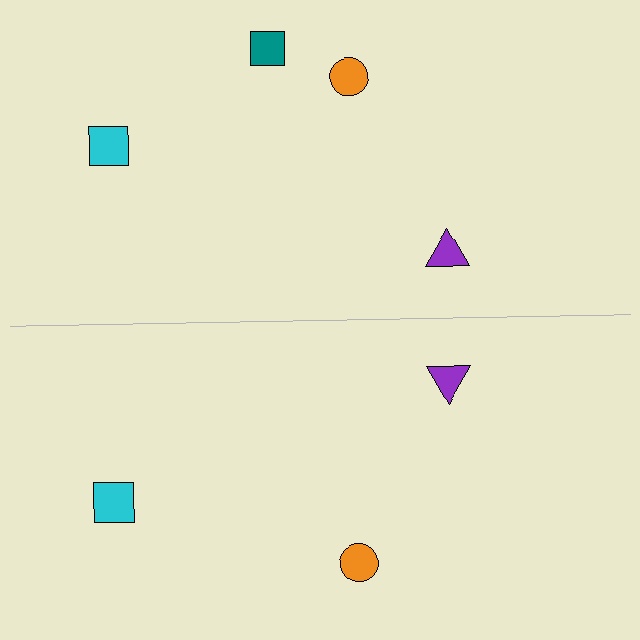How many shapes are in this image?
There are 7 shapes in this image.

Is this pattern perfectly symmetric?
No, the pattern is not perfectly symmetric. A teal square is missing from the bottom side.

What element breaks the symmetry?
A teal square is missing from the bottom side.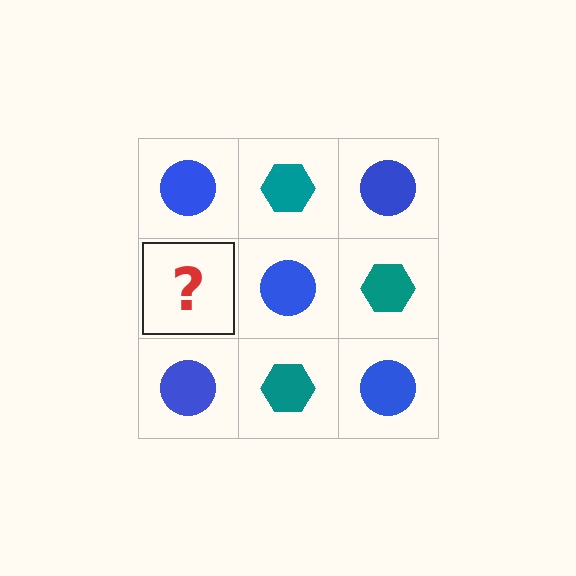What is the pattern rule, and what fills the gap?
The rule is that it alternates blue circle and teal hexagon in a checkerboard pattern. The gap should be filled with a teal hexagon.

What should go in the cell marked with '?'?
The missing cell should contain a teal hexagon.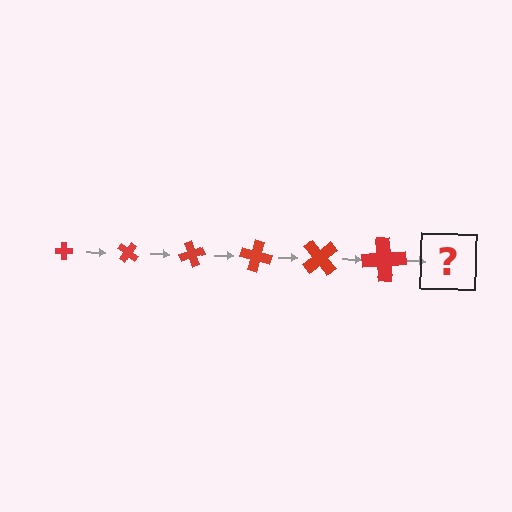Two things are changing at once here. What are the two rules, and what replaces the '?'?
The two rules are that the cross grows larger each step and it rotates 35 degrees each step. The '?' should be a cross, larger than the previous one and rotated 210 degrees from the start.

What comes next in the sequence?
The next element should be a cross, larger than the previous one and rotated 210 degrees from the start.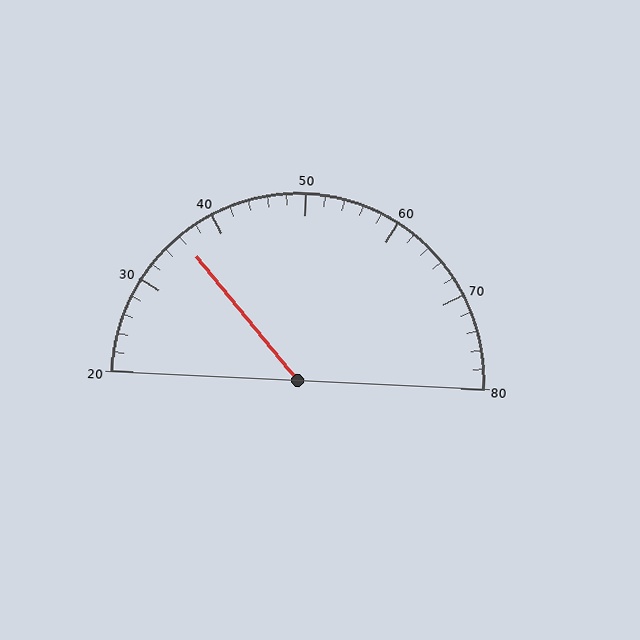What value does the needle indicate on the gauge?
The needle indicates approximately 36.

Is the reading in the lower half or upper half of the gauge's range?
The reading is in the lower half of the range (20 to 80).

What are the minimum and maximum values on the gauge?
The gauge ranges from 20 to 80.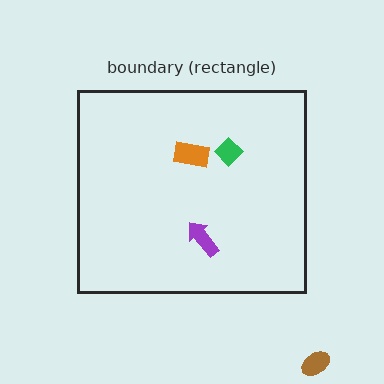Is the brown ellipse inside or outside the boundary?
Outside.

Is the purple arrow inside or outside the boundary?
Inside.